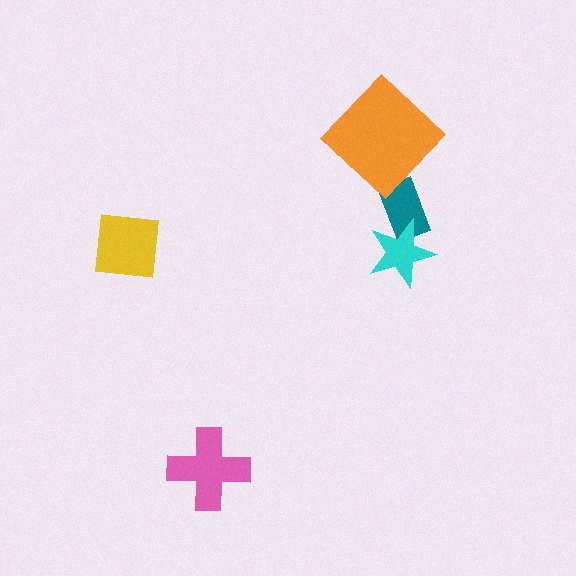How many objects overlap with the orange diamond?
0 objects overlap with the orange diamond.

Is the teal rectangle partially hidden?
Yes, it is partially covered by another shape.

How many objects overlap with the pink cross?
0 objects overlap with the pink cross.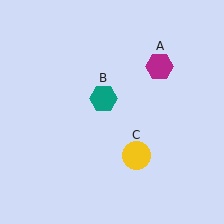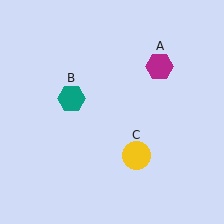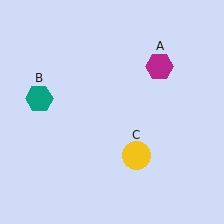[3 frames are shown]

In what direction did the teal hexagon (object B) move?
The teal hexagon (object B) moved left.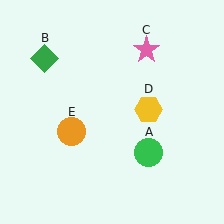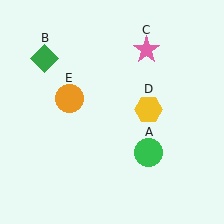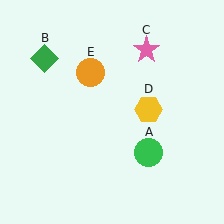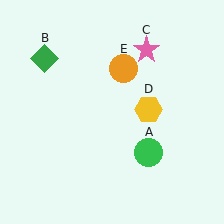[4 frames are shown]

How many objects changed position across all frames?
1 object changed position: orange circle (object E).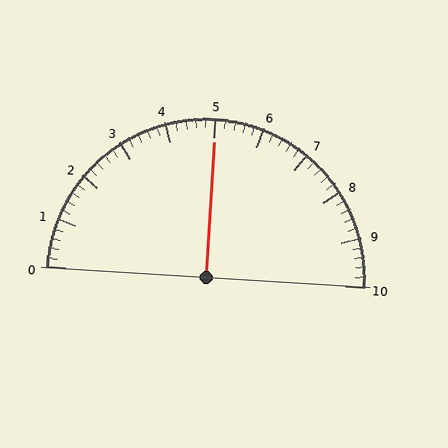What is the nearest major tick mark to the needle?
The nearest major tick mark is 5.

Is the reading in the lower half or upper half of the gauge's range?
The reading is in the upper half of the range (0 to 10).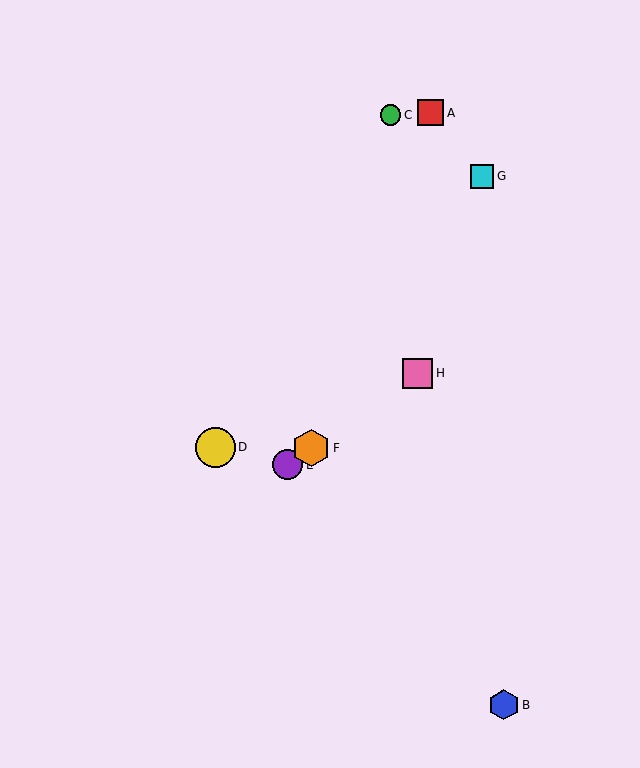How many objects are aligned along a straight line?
3 objects (E, F, H) are aligned along a straight line.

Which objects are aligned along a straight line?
Objects E, F, H are aligned along a straight line.